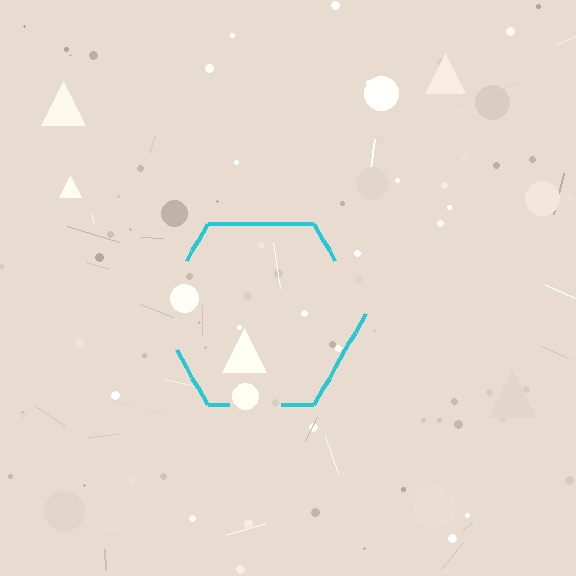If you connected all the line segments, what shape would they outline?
They would outline a hexagon.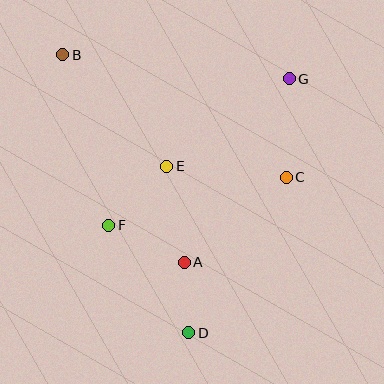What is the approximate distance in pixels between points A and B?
The distance between A and B is approximately 241 pixels.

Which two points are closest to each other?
Points A and D are closest to each other.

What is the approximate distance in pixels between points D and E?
The distance between D and E is approximately 168 pixels.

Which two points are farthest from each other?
Points B and D are farthest from each other.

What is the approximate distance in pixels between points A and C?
The distance between A and C is approximately 133 pixels.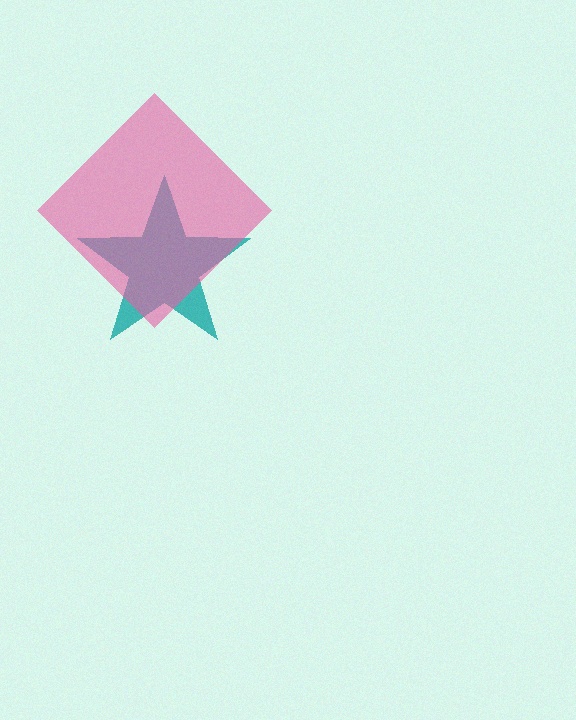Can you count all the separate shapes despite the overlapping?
Yes, there are 2 separate shapes.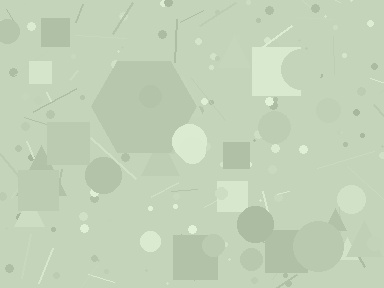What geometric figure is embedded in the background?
A hexagon is embedded in the background.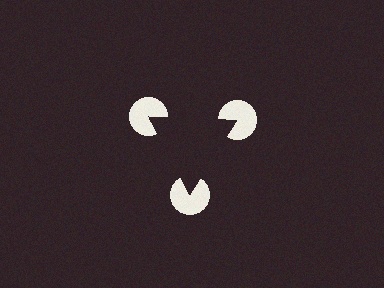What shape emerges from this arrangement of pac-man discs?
An illusory triangle — its edges are inferred from the aligned wedge cuts in the pac-man discs, not physically drawn.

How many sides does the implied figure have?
3 sides.